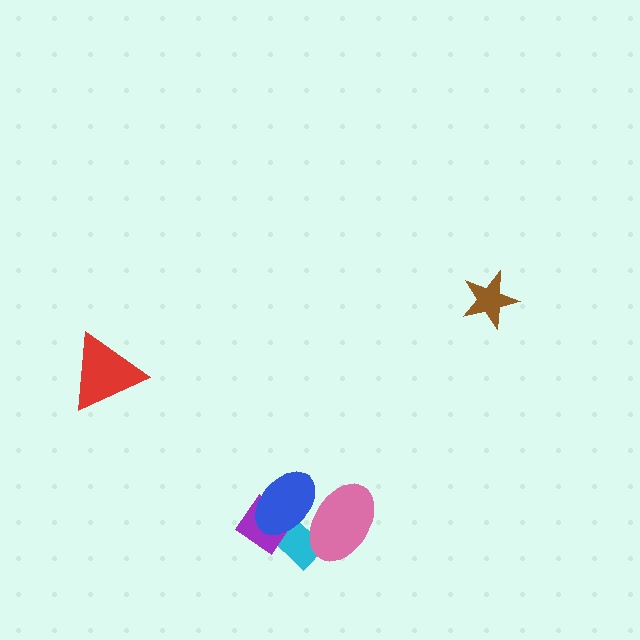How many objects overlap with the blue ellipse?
3 objects overlap with the blue ellipse.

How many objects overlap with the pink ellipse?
2 objects overlap with the pink ellipse.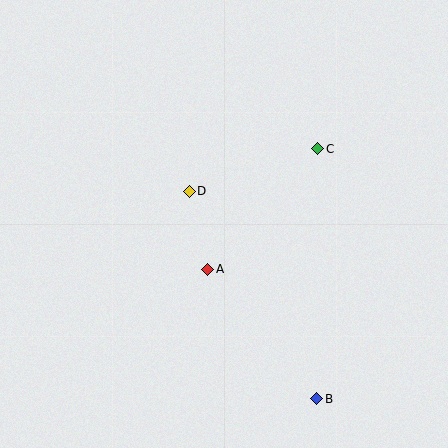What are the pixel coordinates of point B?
Point B is at (317, 399).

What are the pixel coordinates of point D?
Point D is at (189, 191).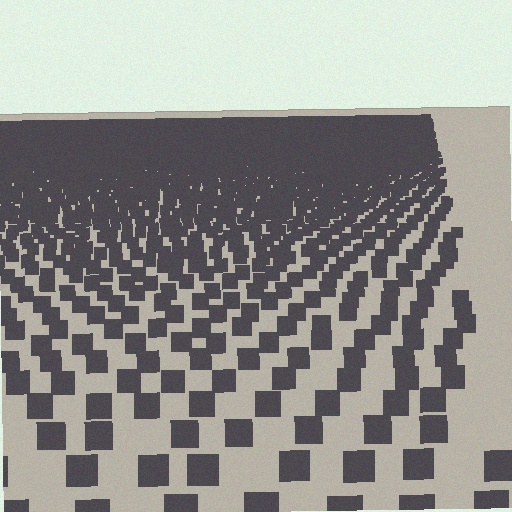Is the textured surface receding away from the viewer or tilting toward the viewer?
The surface is receding away from the viewer. Texture elements get smaller and denser toward the top.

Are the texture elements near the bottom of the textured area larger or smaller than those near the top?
Larger. Near the bottom, elements are closer to the viewer and appear at a bigger on-screen size.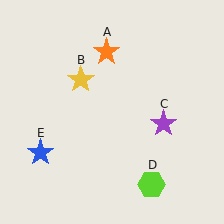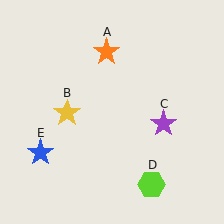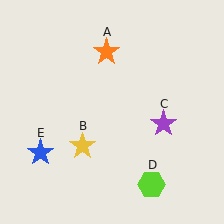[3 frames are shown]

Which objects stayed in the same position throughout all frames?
Orange star (object A) and purple star (object C) and lime hexagon (object D) and blue star (object E) remained stationary.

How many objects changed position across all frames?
1 object changed position: yellow star (object B).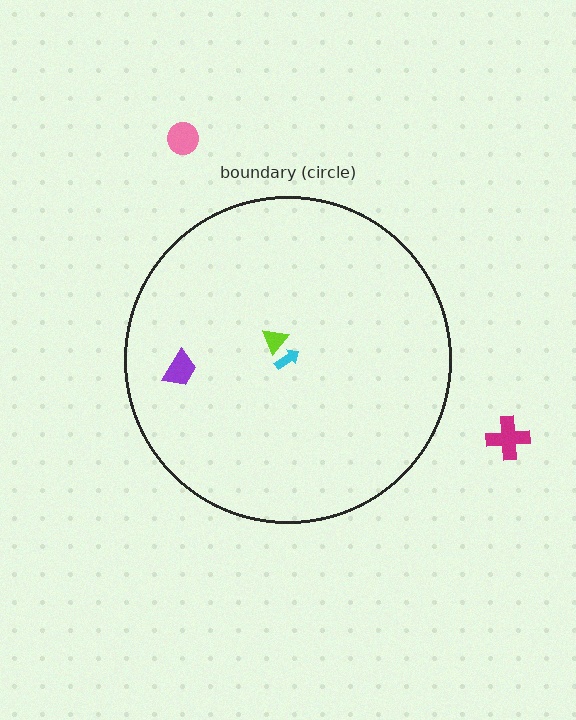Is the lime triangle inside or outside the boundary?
Inside.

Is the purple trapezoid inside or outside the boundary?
Inside.